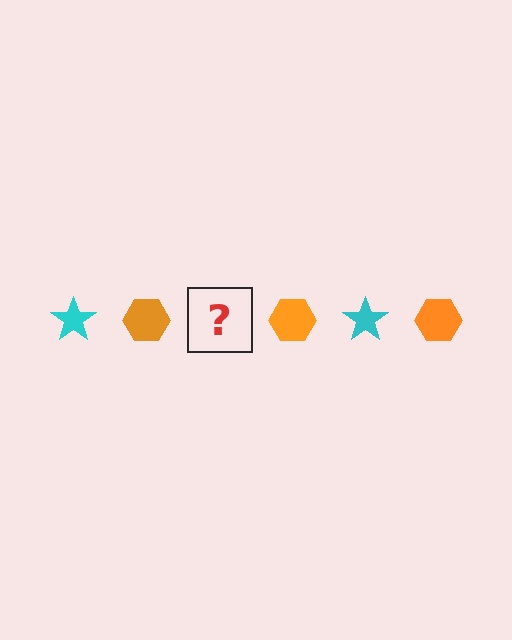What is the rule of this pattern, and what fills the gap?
The rule is that the pattern alternates between cyan star and orange hexagon. The gap should be filled with a cyan star.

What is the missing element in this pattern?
The missing element is a cyan star.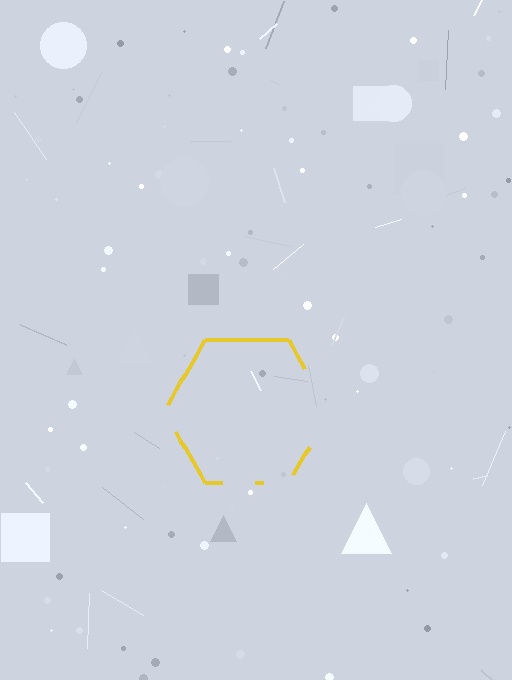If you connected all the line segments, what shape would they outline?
They would outline a hexagon.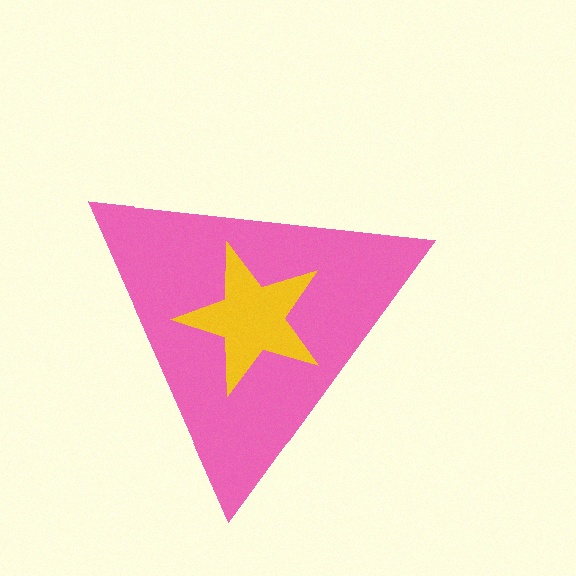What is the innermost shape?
The yellow star.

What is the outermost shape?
The pink triangle.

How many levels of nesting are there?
2.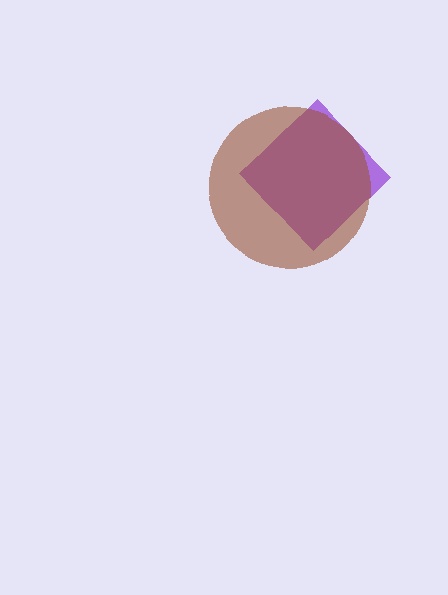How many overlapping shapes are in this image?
There are 2 overlapping shapes in the image.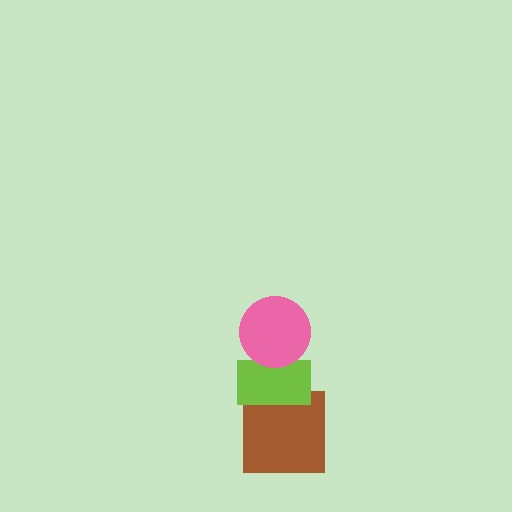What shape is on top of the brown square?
The lime rectangle is on top of the brown square.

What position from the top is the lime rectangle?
The lime rectangle is 2nd from the top.